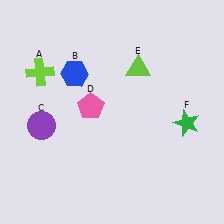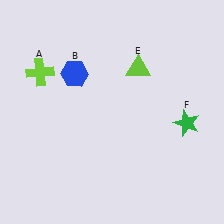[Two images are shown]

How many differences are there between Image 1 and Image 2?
There are 2 differences between the two images.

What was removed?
The purple circle (C), the pink pentagon (D) were removed in Image 2.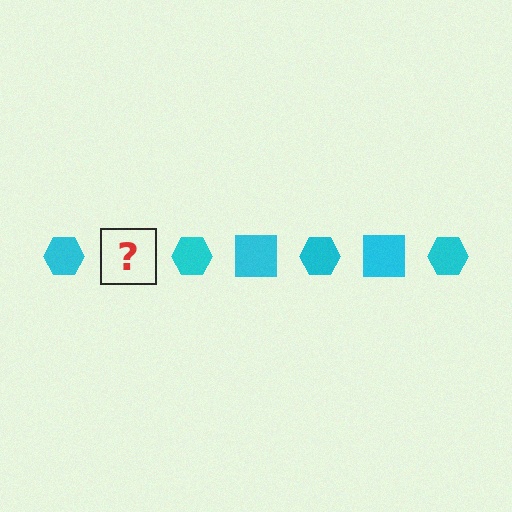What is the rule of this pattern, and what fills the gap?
The rule is that the pattern cycles through hexagon, square shapes in cyan. The gap should be filled with a cyan square.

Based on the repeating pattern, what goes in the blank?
The blank should be a cyan square.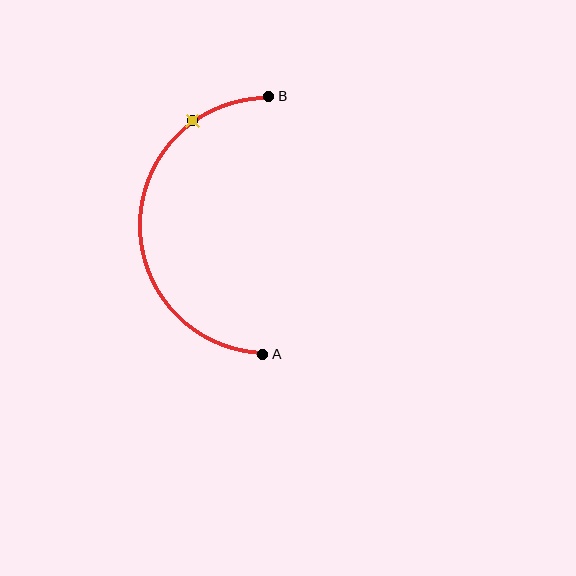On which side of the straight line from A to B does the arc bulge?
The arc bulges to the left of the straight line connecting A and B.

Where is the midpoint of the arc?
The arc midpoint is the point on the curve farthest from the straight line joining A and B. It sits to the left of that line.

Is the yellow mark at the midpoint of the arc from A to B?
No. The yellow mark lies on the arc but is closer to endpoint B. The arc midpoint would be at the point on the curve equidistant along the arc from both A and B.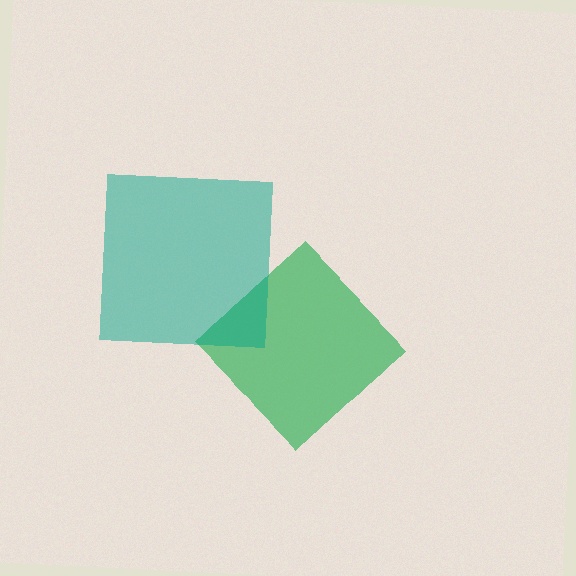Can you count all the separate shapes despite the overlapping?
Yes, there are 2 separate shapes.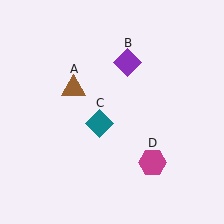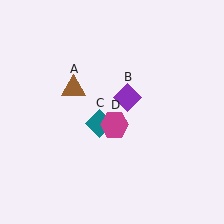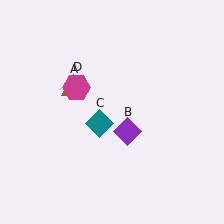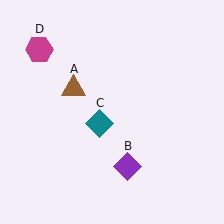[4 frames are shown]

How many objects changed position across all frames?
2 objects changed position: purple diamond (object B), magenta hexagon (object D).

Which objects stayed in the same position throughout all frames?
Brown triangle (object A) and teal diamond (object C) remained stationary.